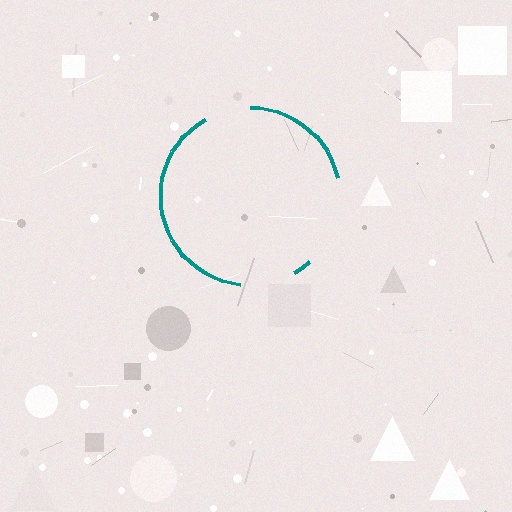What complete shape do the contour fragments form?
The contour fragments form a circle.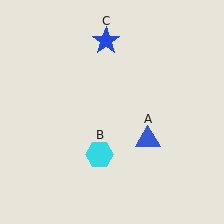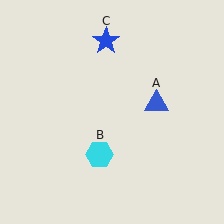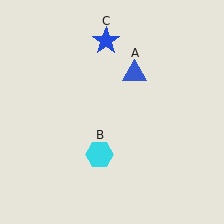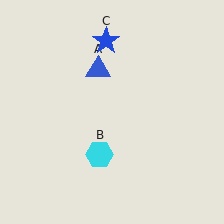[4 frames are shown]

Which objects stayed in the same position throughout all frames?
Cyan hexagon (object B) and blue star (object C) remained stationary.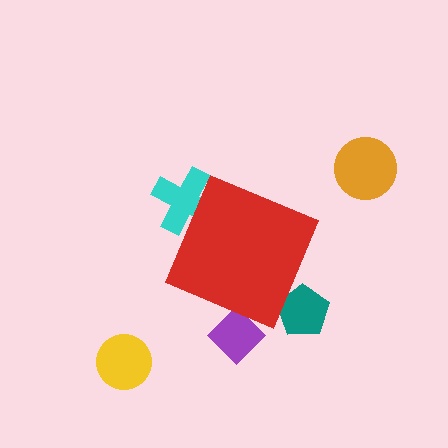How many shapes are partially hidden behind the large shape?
3 shapes are partially hidden.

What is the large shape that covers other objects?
A red diamond.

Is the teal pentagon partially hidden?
Yes, the teal pentagon is partially hidden behind the red diamond.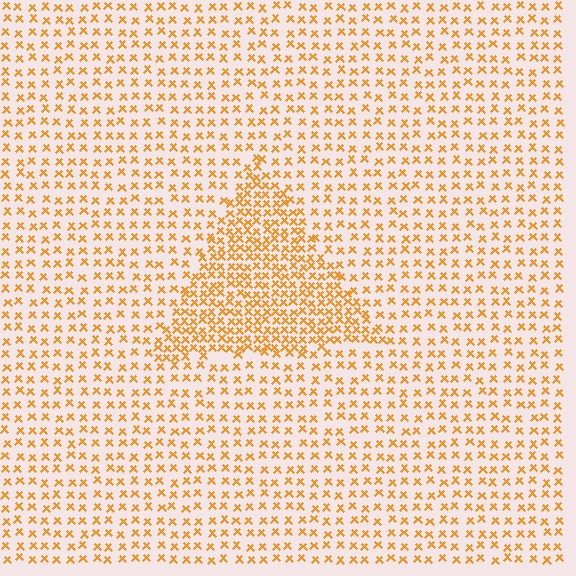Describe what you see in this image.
The image contains small orange elements arranged at two different densities. A triangle-shaped region is visible where the elements are more densely packed than the surrounding area.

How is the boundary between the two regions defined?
The boundary is defined by a change in element density (approximately 2.0x ratio). All elements are the same color, size, and shape.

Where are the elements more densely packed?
The elements are more densely packed inside the triangle boundary.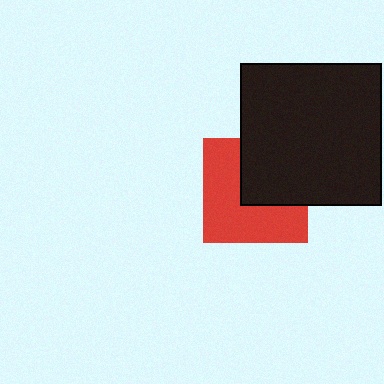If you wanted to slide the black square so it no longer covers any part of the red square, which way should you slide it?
Slide it toward the upper-right — that is the most direct way to separate the two shapes.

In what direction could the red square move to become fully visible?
The red square could move toward the lower-left. That would shift it out from behind the black square entirely.